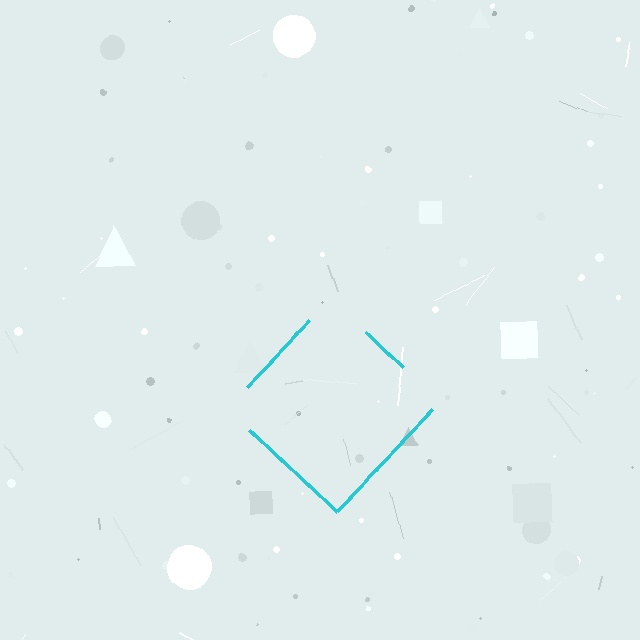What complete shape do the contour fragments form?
The contour fragments form a diamond.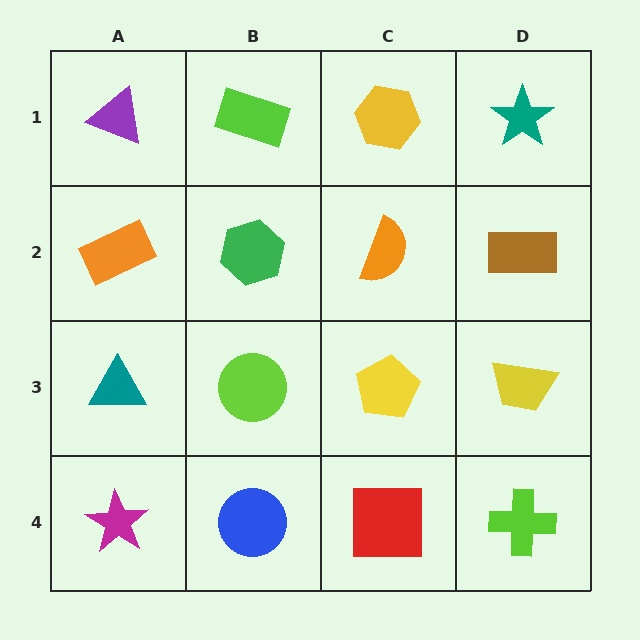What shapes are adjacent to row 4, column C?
A yellow pentagon (row 3, column C), a blue circle (row 4, column B), a lime cross (row 4, column D).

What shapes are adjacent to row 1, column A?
An orange rectangle (row 2, column A), a lime rectangle (row 1, column B).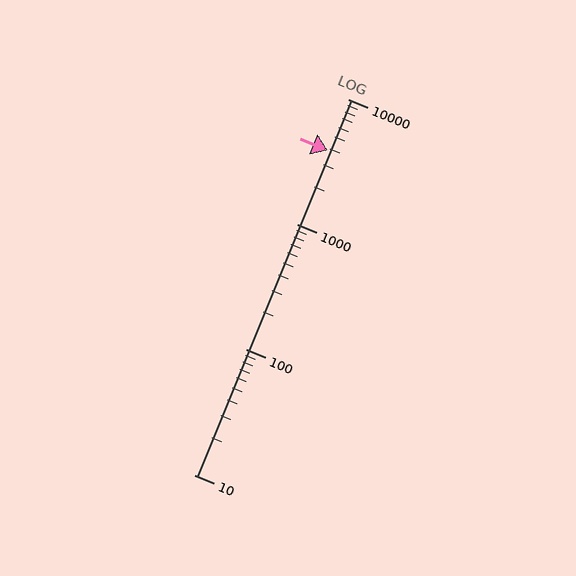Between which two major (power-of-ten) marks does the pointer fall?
The pointer is between 1000 and 10000.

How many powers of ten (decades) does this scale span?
The scale spans 3 decades, from 10 to 10000.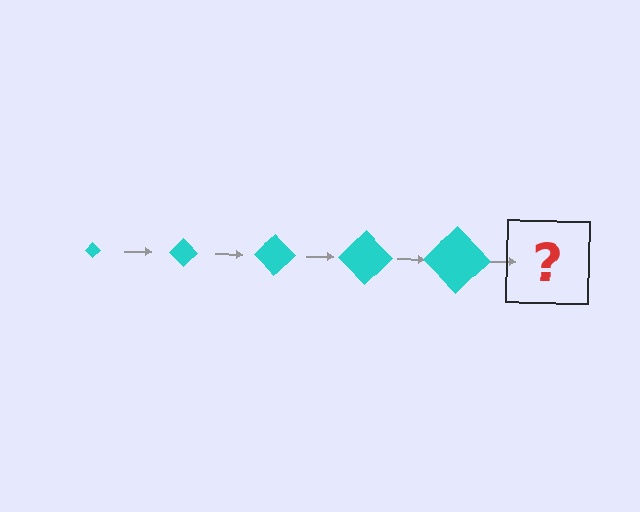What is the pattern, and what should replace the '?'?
The pattern is that the diamond gets progressively larger each step. The '?' should be a cyan diamond, larger than the previous one.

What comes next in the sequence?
The next element should be a cyan diamond, larger than the previous one.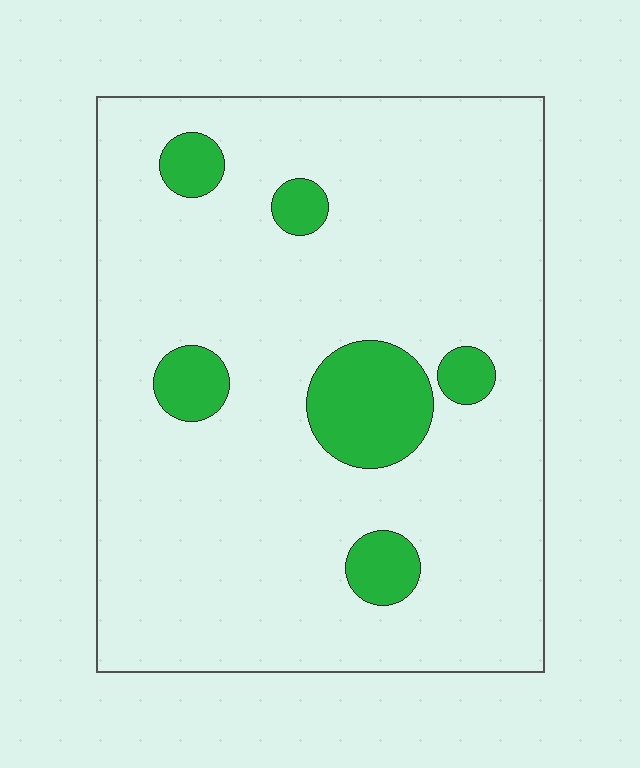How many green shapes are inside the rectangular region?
6.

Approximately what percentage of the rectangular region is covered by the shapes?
Approximately 10%.